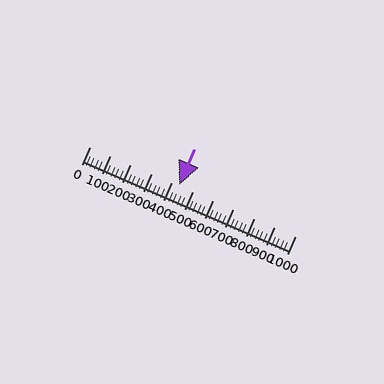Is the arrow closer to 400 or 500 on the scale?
The arrow is closer to 400.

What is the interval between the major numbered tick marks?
The major tick marks are spaced 100 units apart.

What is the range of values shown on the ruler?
The ruler shows values from 0 to 1000.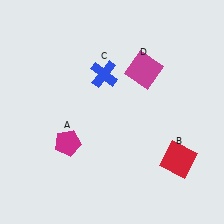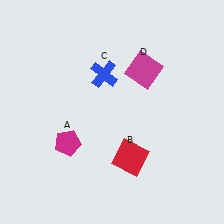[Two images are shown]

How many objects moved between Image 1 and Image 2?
1 object moved between the two images.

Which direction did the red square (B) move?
The red square (B) moved left.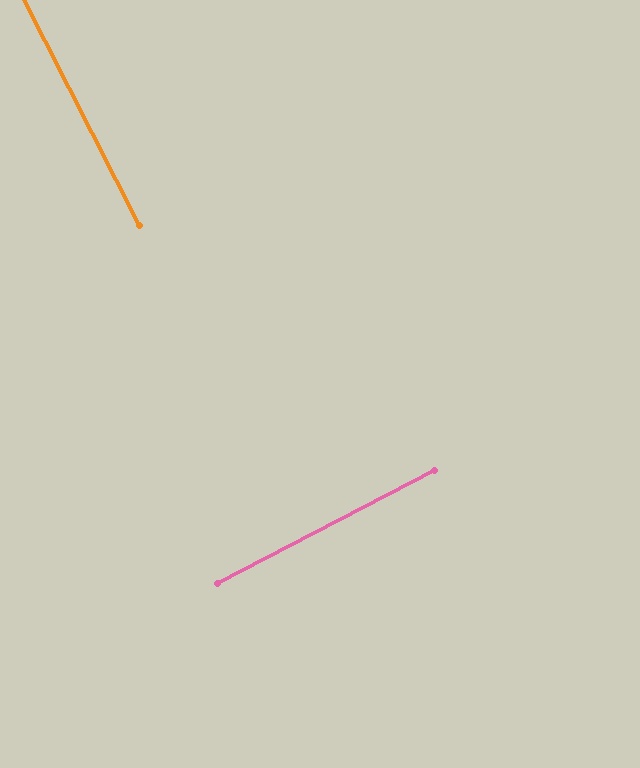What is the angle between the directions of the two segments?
Approximately 89 degrees.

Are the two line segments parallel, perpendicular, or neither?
Perpendicular — they meet at approximately 89°.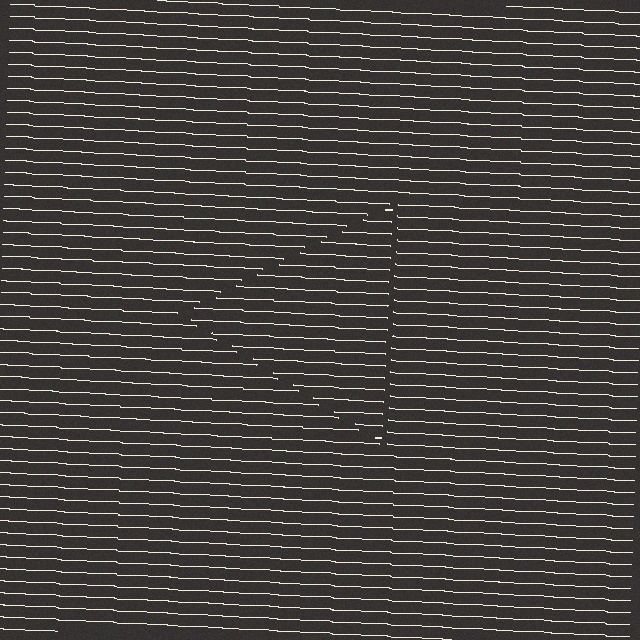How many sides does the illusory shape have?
3 sides — the line-ends trace a triangle.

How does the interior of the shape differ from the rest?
The interior of the shape contains the same grating, shifted by half a period — the contour is defined by the phase discontinuity where line-ends from the inner and outer gratings abut.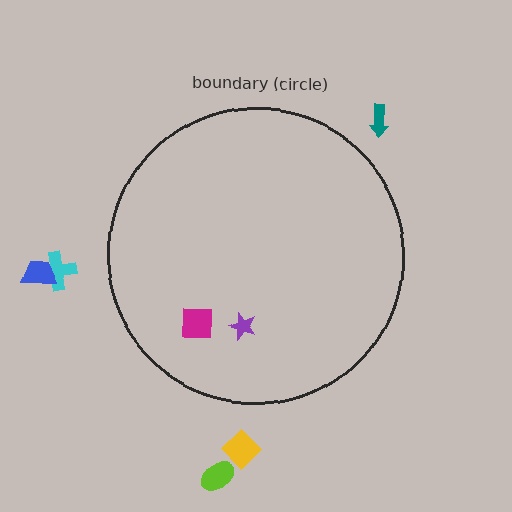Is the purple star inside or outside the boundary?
Inside.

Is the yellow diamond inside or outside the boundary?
Outside.